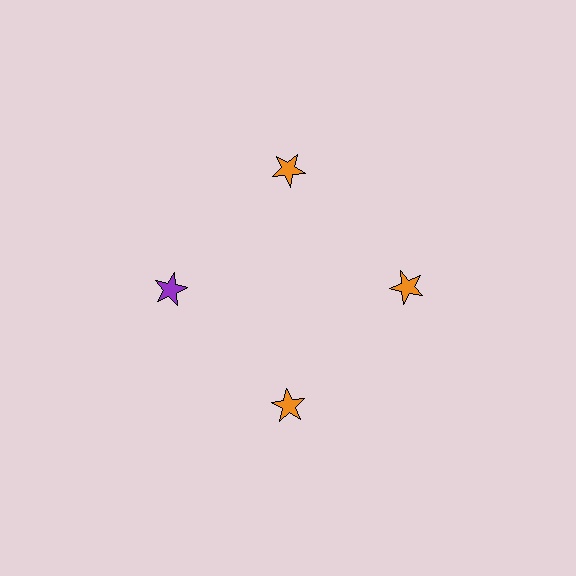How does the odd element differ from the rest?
It has a different color: purple instead of orange.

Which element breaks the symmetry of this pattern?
The purple star at roughly the 9 o'clock position breaks the symmetry. All other shapes are orange stars.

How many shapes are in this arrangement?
There are 4 shapes arranged in a ring pattern.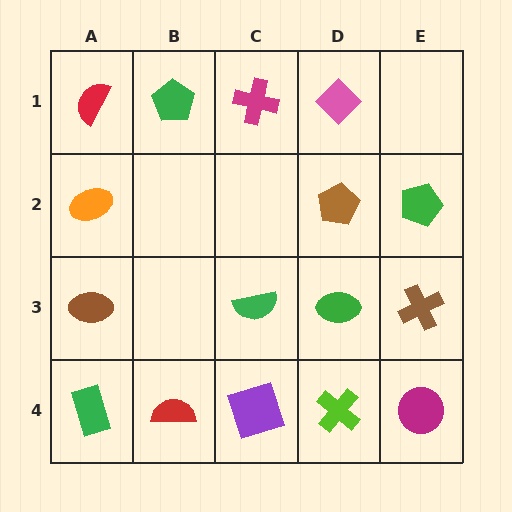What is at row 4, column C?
A purple square.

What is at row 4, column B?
A red semicircle.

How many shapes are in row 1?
4 shapes.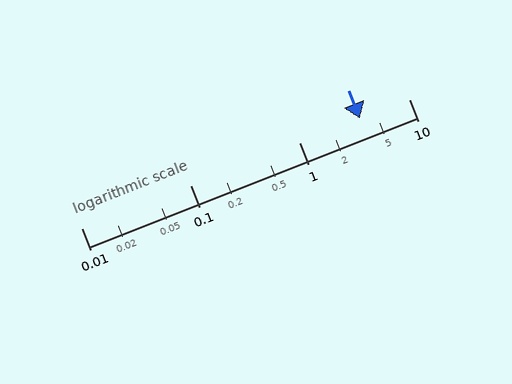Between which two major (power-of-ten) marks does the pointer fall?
The pointer is between 1 and 10.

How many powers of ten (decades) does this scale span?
The scale spans 3 decades, from 0.01 to 10.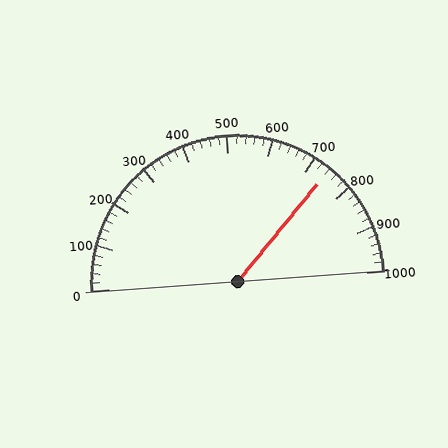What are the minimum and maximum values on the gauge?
The gauge ranges from 0 to 1000.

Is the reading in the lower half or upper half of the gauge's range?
The reading is in the upper half of the range (0 to 1000).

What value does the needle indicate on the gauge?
The needle indicates approximately 740.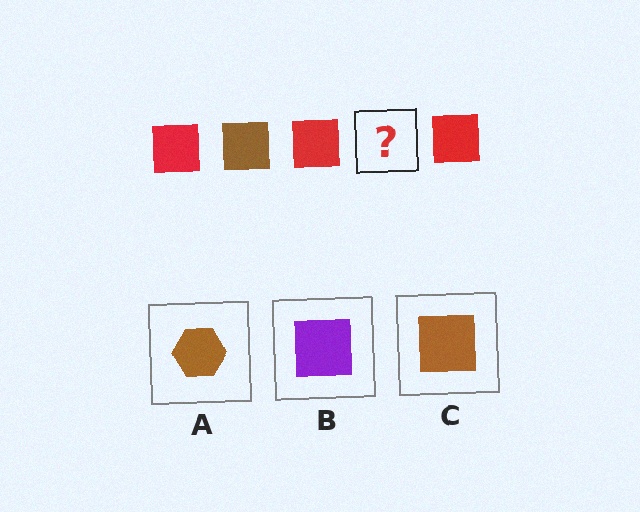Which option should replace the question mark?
Option C.